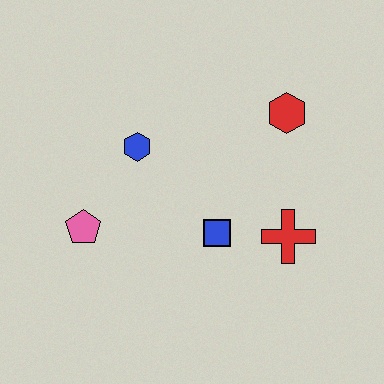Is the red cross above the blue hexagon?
No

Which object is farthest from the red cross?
The pink pentagon is farthest from the red cross.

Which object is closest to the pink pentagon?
The blue hexagon is closest to the pink pentagon.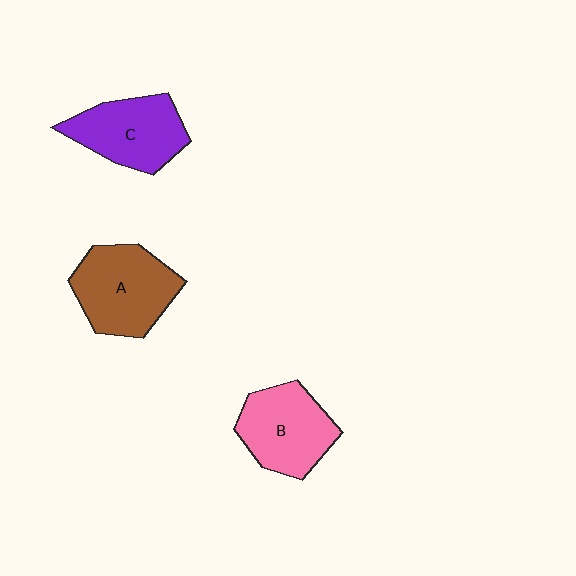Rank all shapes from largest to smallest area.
From largest to smallest: A (brown), B (pink), C (purple).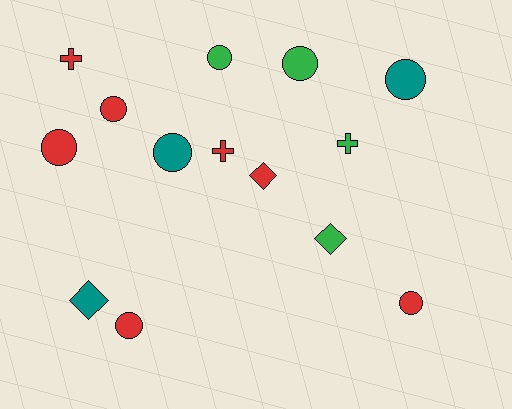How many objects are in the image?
There are 14 objects.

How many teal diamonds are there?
There is 1 teal diamond.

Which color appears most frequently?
Red, with 7 objects.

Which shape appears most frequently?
Circle, with 8 objects.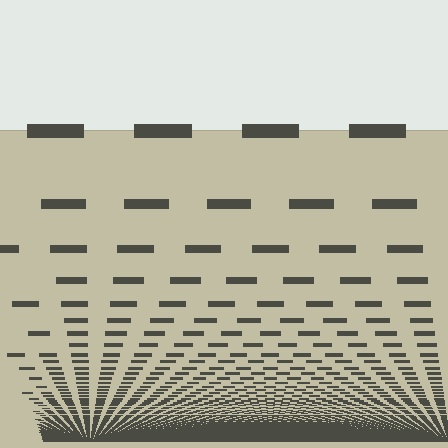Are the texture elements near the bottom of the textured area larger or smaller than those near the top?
Smaller. The gradient is inverted — elements near the bottom are smaller and denser.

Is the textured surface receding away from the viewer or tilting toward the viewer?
The surface appears to tilt toward the viewer. Texture elements get larger and sparser toward the top.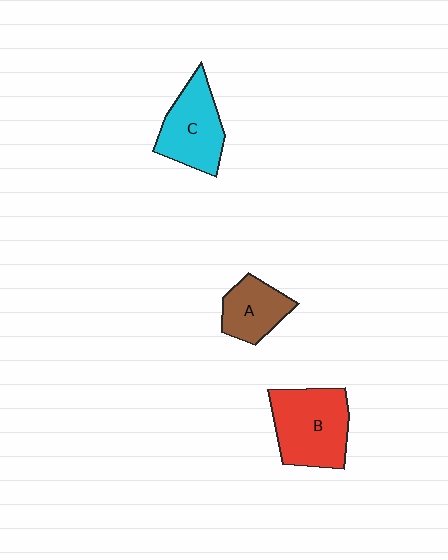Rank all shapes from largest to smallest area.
From largest to smallest: B (red), C (cyan), A (brown).